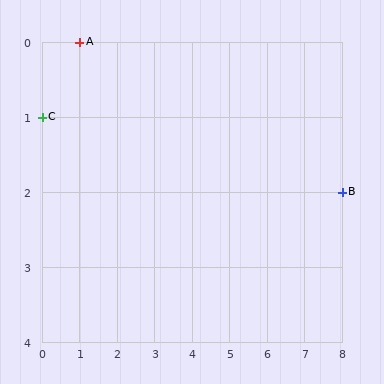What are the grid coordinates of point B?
Point B is at grid coordinates (8, 2).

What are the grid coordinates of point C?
Point C is at grid coordinates (0, 1).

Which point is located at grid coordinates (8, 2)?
Point B is at (8, 2).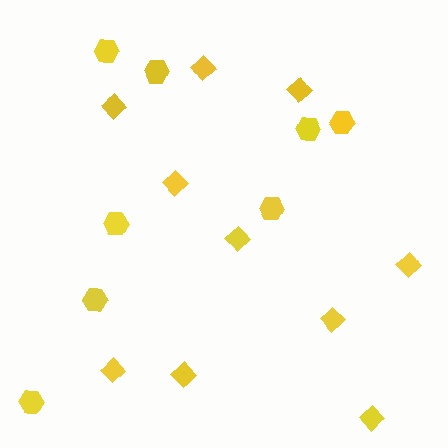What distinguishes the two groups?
There are 2 groups: one group of hexagons (8) and one group of diamonds (10).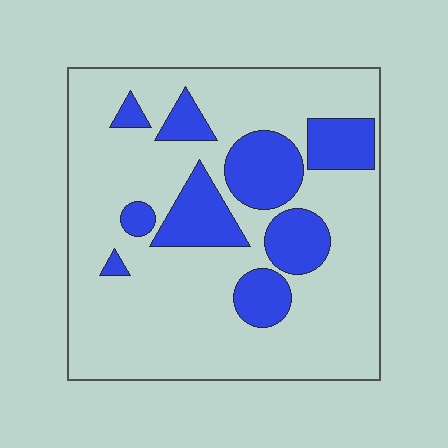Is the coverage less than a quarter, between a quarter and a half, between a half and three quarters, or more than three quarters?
Less than a quarter.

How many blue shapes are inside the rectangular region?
9.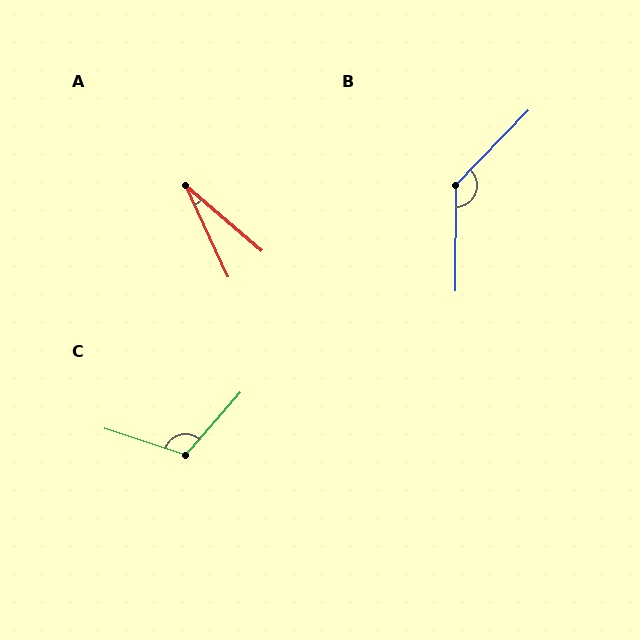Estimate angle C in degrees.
Approximately 113 degrees.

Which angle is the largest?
B, at approximately 136 degrees.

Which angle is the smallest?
A, at approximately 25 degrees.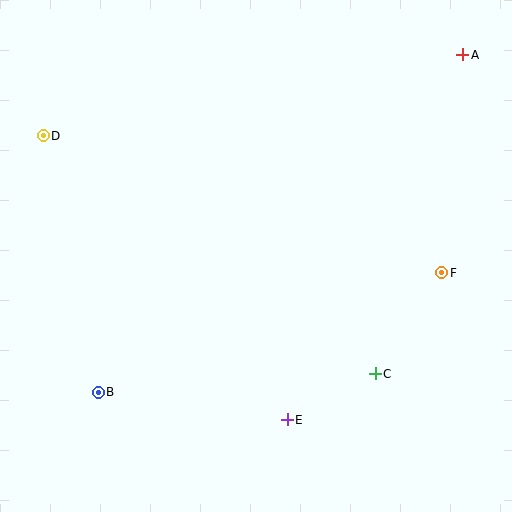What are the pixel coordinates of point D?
Point D is at (43, 136).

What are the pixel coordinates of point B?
Point B is at (98, 392).